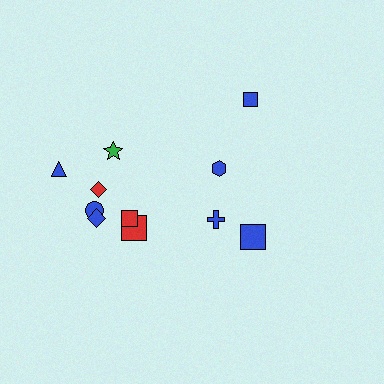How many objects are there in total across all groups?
There are 12 objects.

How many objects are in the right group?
There are 4 objects.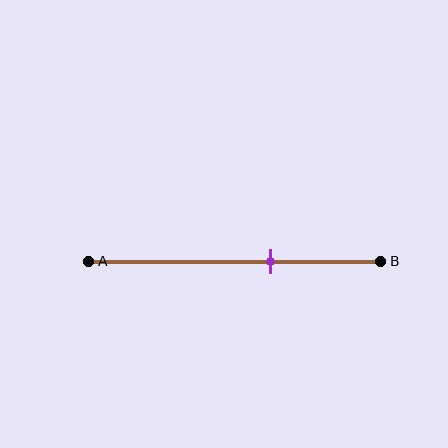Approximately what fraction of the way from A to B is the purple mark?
The purple mark is approximately 60% of the way from A to B.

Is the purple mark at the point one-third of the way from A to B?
No, the mark is at about 60% from A, not at the 33% one-third point.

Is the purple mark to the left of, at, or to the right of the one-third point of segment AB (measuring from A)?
The purple mark is to the right of the one-third point of segment AB.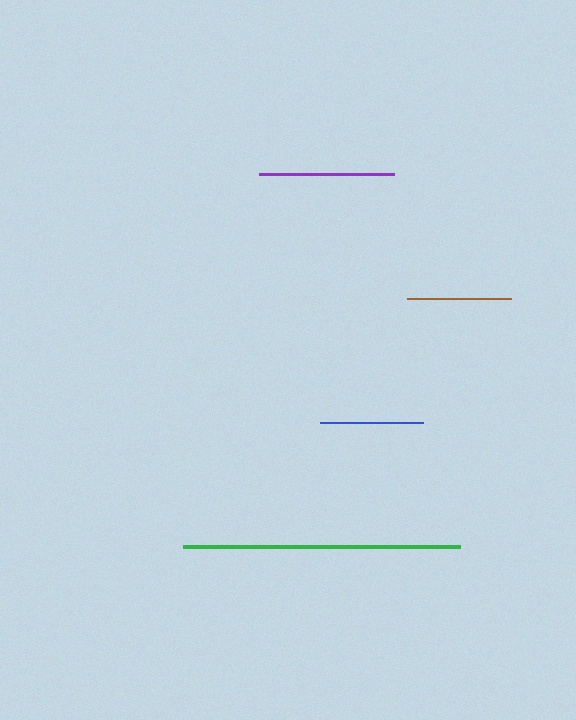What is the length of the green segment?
The green segment is approximately 278 pixels long.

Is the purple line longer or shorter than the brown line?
The purple line is longer than the brown line.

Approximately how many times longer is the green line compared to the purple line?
The green line is approximately 2.1 times the length of the purple line.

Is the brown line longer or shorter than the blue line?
The brown line is longer than the blue line.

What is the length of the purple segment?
The purple segment is approximately 135 pixels long.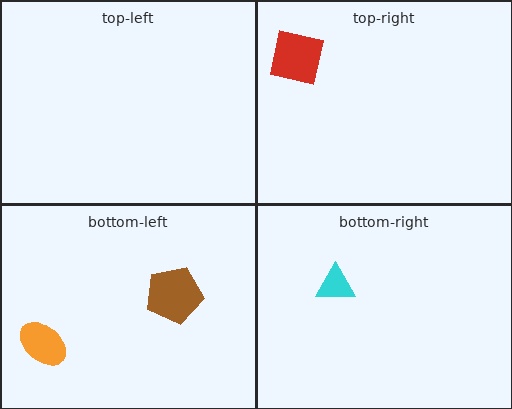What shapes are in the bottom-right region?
The cyan triangle.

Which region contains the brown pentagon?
The bottom-left region.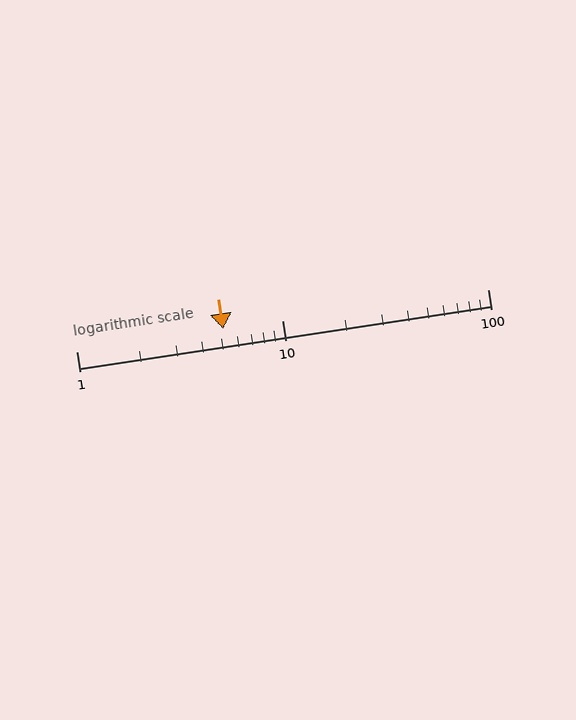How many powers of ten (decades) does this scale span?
The scale spans 2 decades, from 1 to 100.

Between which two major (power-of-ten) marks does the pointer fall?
The pointer is between 1 and 10.